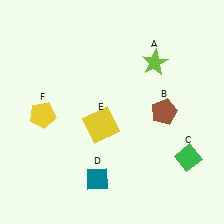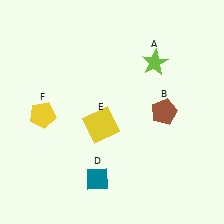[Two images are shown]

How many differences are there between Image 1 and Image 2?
There is 1 difference between the two images.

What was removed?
The green diamond (C) was removed in Image 2.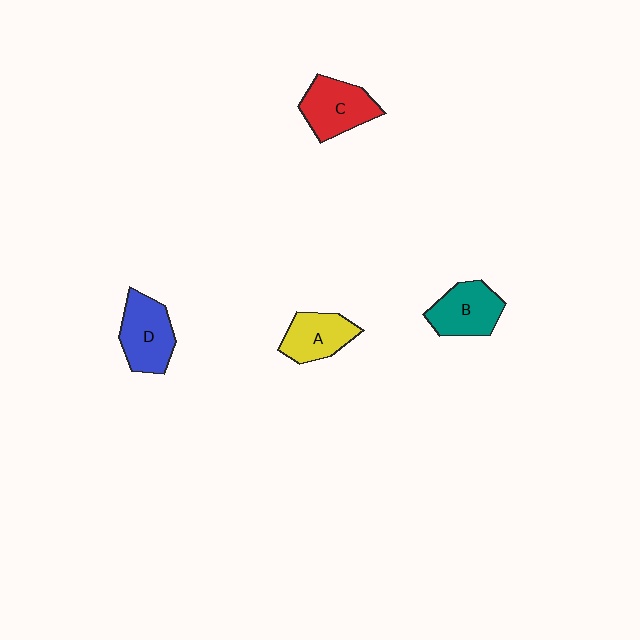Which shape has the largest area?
Shape D (blue).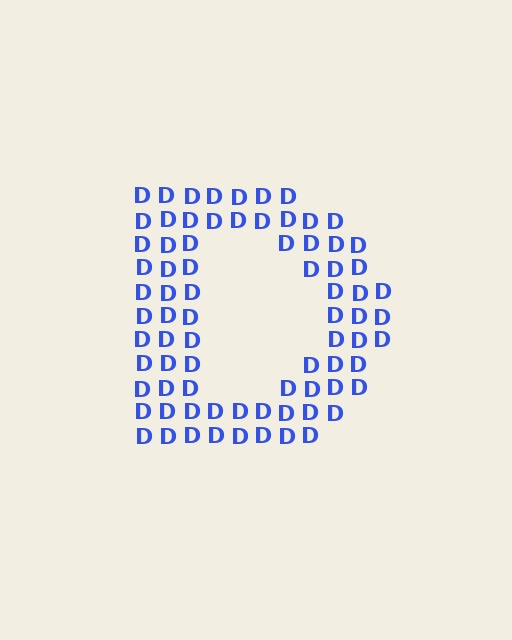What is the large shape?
The large shape is the letter D.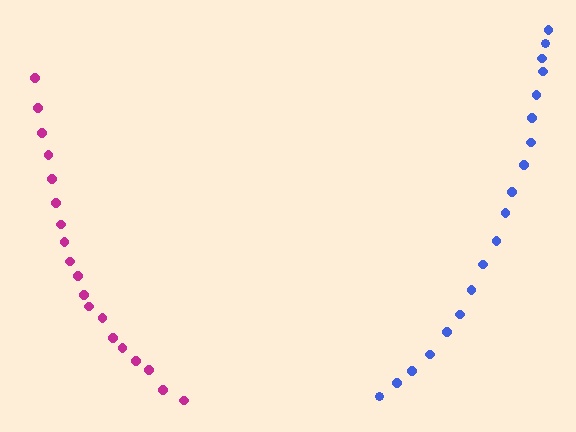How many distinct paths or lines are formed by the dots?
There are 2 distinct paths.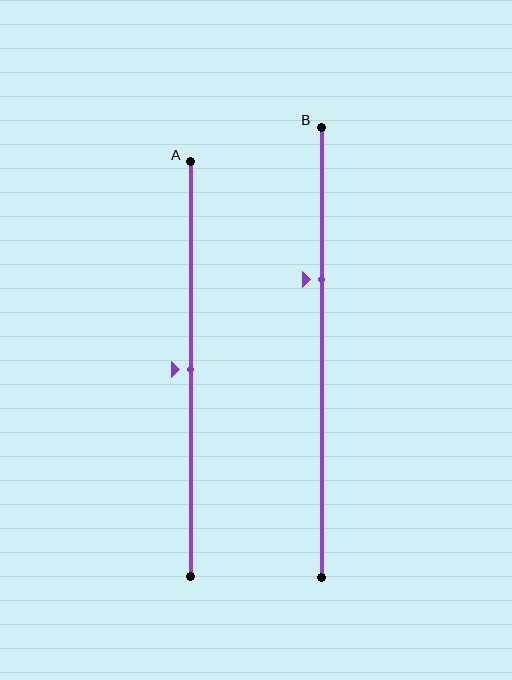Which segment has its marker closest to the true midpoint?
Segment A has its marker closest to the true midpoint.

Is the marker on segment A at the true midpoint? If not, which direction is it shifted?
Yes, the marker on segment A is at the true midpoint.